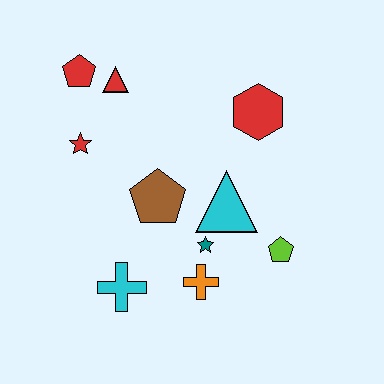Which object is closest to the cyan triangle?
The teal star is closest to the cyan triangle.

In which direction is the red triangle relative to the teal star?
The red triangle is above the teal star.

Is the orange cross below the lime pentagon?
Yes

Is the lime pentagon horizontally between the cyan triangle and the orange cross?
No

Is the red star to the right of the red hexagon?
No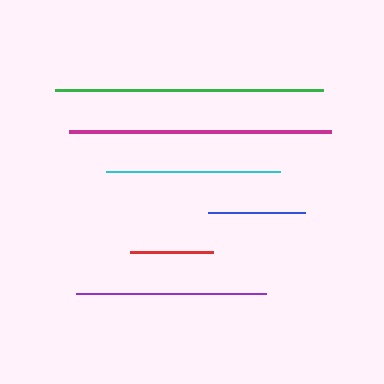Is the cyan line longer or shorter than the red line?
The cyan line is longer than the red line.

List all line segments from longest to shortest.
From longest to shortest: green, magenta, purple, cyan, blue, red.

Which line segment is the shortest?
The red line is the shortest at approximately 83 pixels.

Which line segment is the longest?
The green line is the longest at approximately 267 pixels.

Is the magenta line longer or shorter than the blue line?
The magenta line is longer than the blue line.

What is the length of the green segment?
The green segment is approximately 267 pixels long.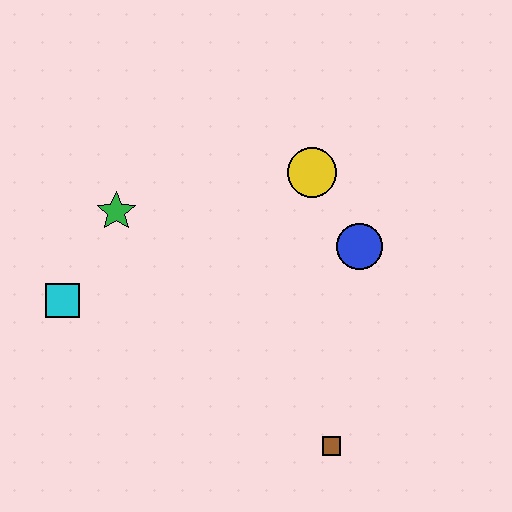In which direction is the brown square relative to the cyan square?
The brown square is to the right of the cyan square.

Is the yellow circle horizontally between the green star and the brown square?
Yes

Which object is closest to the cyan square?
The green star is closest to the cyan square.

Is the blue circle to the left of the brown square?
No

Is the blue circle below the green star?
Yes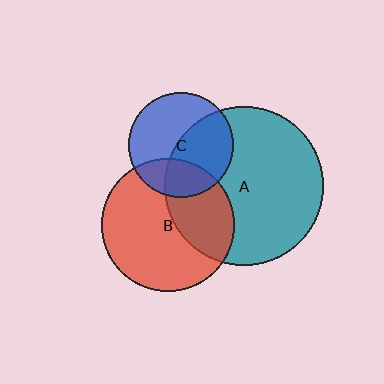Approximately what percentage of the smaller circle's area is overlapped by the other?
Approximately 25%.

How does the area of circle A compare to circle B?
Approximately 1.4 times.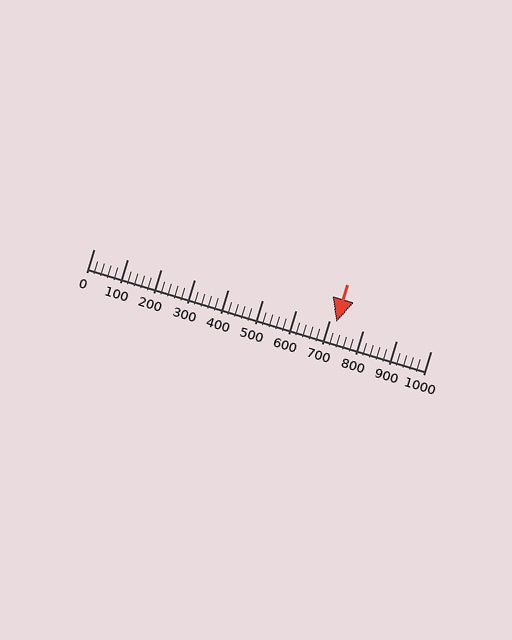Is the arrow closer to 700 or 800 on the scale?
The arrow is closer to 700.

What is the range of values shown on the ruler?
The ruler shows values from 0 to 1000.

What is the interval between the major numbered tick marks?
The major tick marks are spaced 100 units apart.